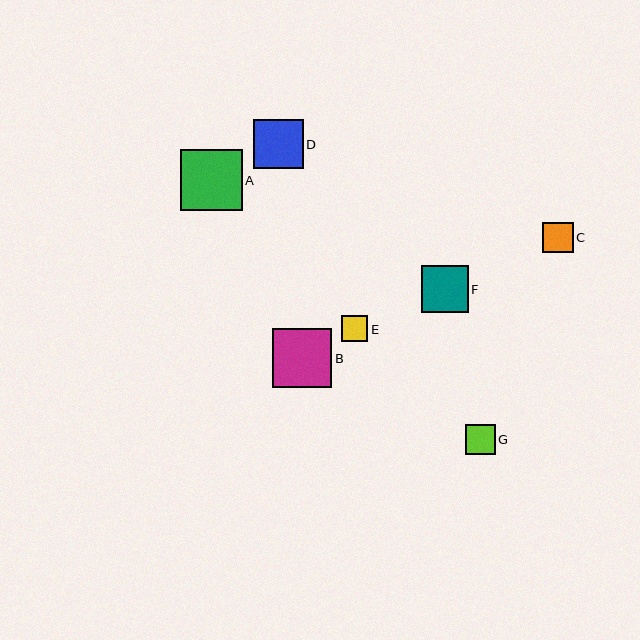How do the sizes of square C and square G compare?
Square C and square G are approximately the same size.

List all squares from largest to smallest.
From largest to smallest: A, B, D, F, C, G, E.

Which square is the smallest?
Square E is the smallest with a size of approximately 26 pixels.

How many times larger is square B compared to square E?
Square B is approximately 2.3 times the size of square E.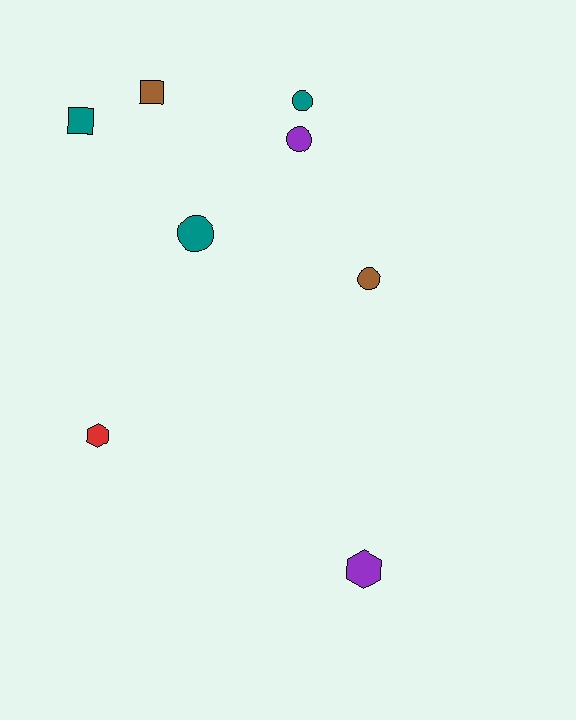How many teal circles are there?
There are 2 teal circles.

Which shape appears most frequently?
Circle, with 4 objects.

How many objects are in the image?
There are 8 objects.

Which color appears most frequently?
Teal, with 3 objects.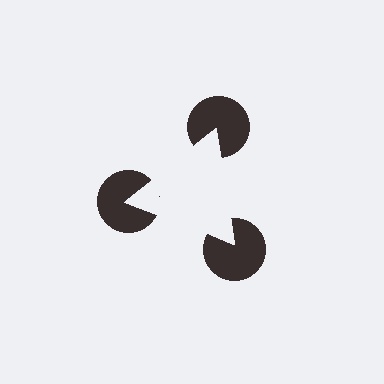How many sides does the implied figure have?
3 sides.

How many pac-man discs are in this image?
There are 3 — one at each vertex of the illusory triangle.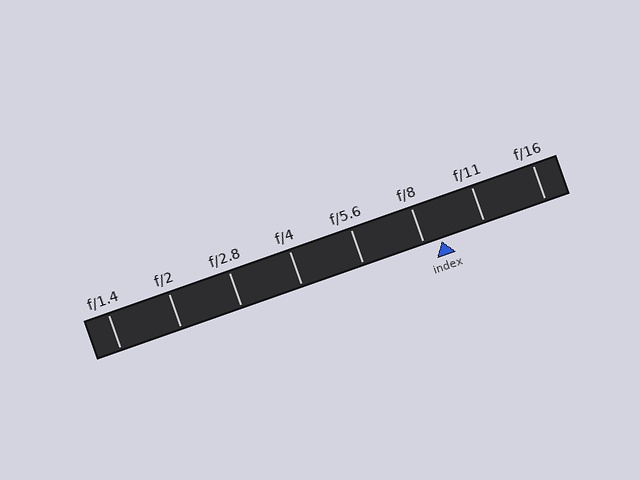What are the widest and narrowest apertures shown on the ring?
The widest aperture shown is f/1.4 and the narrowest is f/16.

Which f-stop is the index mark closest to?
The index mark is closest to f/8.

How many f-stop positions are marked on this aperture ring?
There are 8 f-stop positions marked.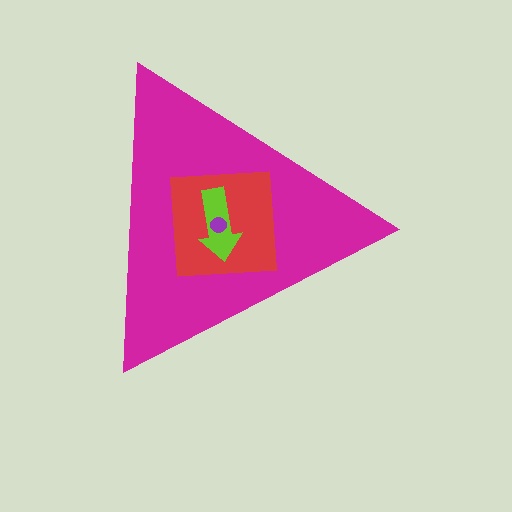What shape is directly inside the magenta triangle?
The red square.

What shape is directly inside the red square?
The lime arrow.